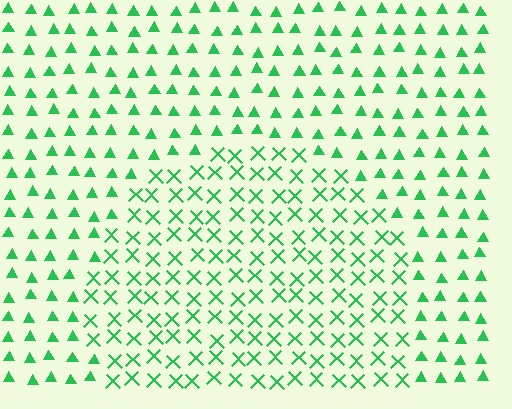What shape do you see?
I see a circle.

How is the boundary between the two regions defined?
The boundary is defined by a change in element shape: X marks inside vs. triangles outside. All elements share the same color and spacing.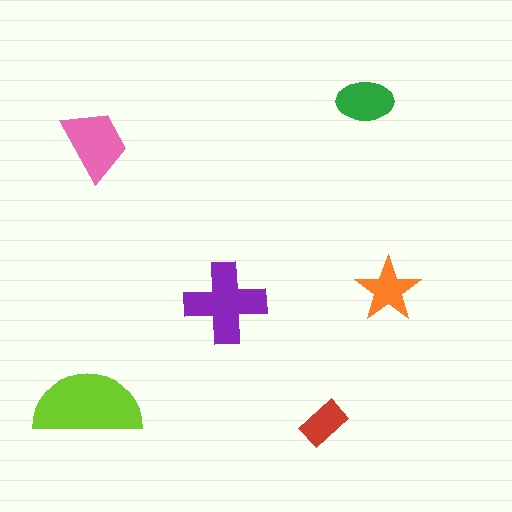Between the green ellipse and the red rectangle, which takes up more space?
The green ellipse.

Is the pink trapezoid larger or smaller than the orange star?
Larger.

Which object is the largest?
The lime semicircle.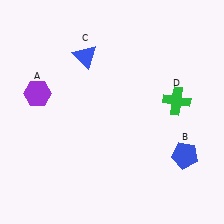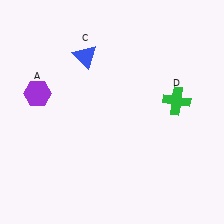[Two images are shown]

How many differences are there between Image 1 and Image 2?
There is 1 difference between the two images.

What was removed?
The blue pentagon (B) was removed in Image 2.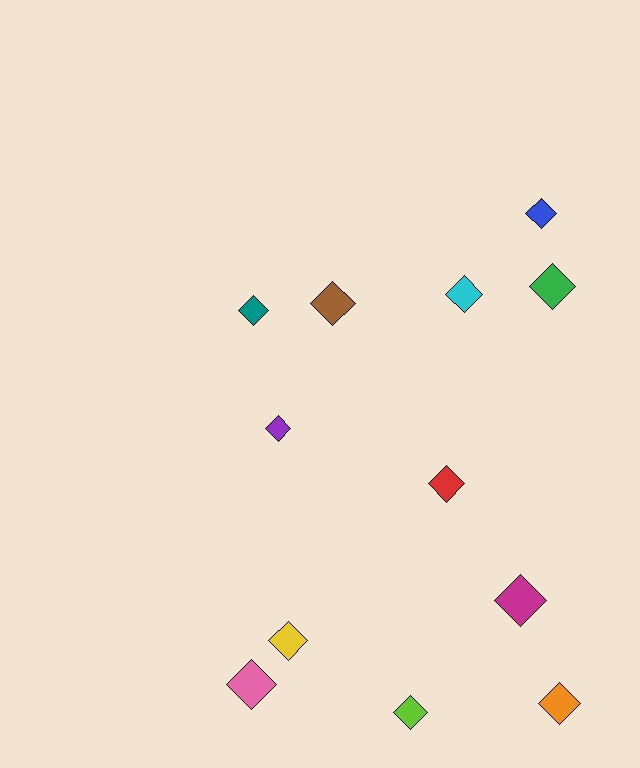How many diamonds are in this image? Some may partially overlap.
There are 12 diamonds.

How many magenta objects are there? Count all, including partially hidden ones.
There is 1 magenta object.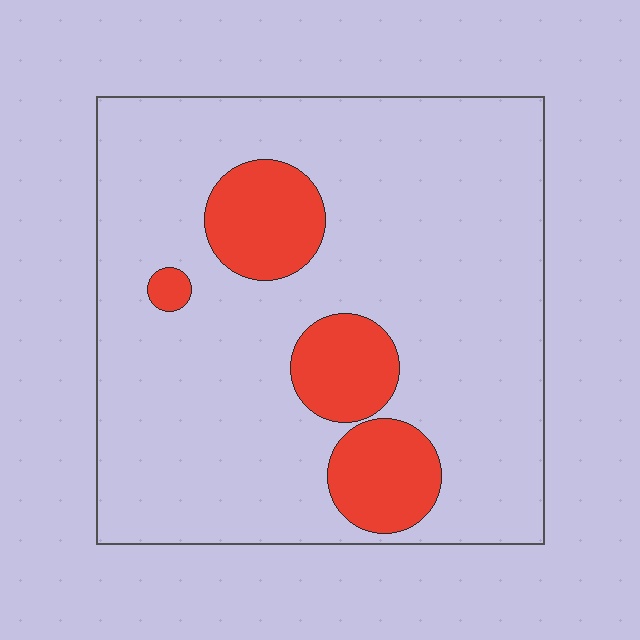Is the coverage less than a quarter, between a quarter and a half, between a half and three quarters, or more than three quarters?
Less than a quarter.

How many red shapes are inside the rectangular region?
4.